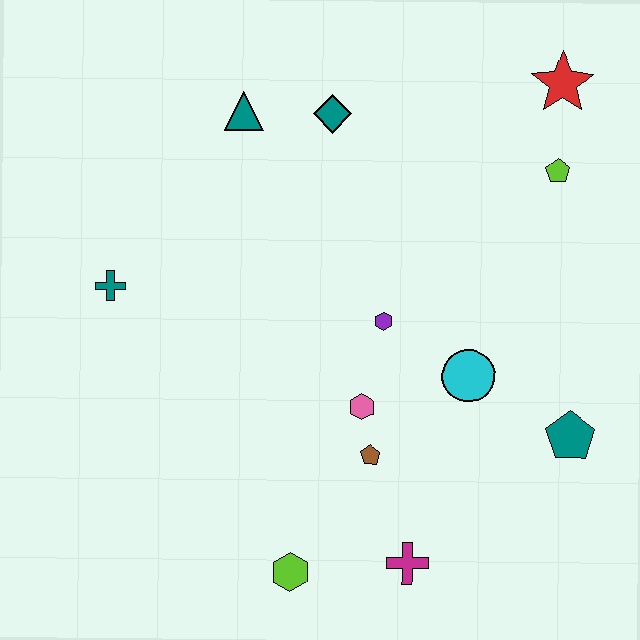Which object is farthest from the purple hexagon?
The red star is farthest from the purple hexagon.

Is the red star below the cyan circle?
No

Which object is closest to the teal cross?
The teal triangle is closest to the teal cross.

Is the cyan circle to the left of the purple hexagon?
No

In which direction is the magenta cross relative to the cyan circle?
The magenta cross is below the cyan circle.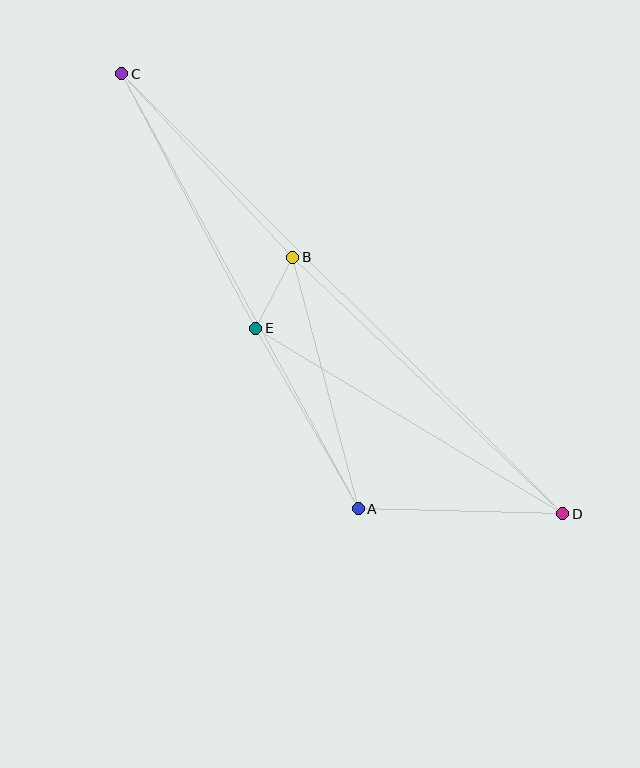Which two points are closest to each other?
Points B and E are closest to each other.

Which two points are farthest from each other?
Points C and D are farthest from each other.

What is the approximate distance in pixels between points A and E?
The distance between A and E is approximately 207 pixels.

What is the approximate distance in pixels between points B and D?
The distance between B and D is approximately 373 pixels.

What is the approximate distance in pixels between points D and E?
The distance between D and E is approximately 359 pixels.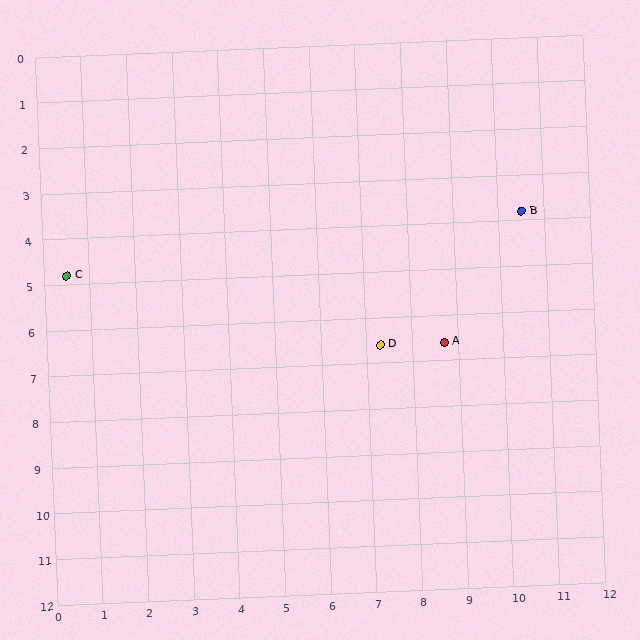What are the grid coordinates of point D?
Point D is at approximately (7.3, 6.6).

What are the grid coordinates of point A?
Point A is at approximately (8.7, 6.6).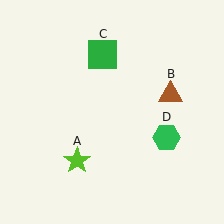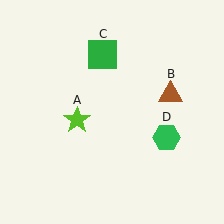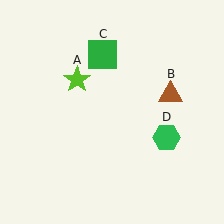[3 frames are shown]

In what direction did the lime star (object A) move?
The lime star (object A) moved up.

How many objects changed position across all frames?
1 object changed position: lime star (object A).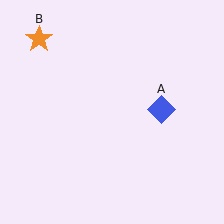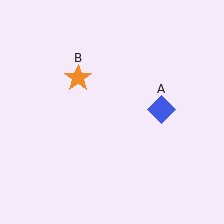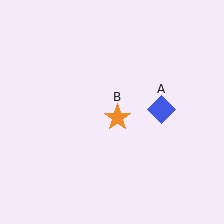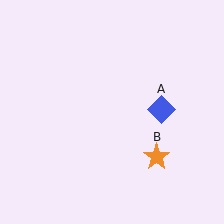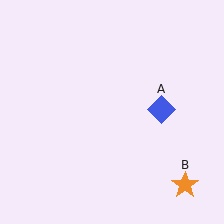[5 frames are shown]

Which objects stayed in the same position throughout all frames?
Blue diamond (object A) remained stationary.